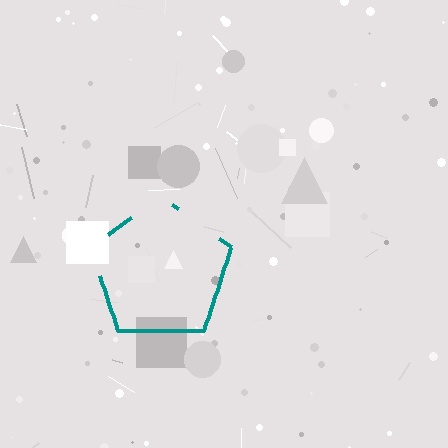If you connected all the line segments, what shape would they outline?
They would outline a pentagon.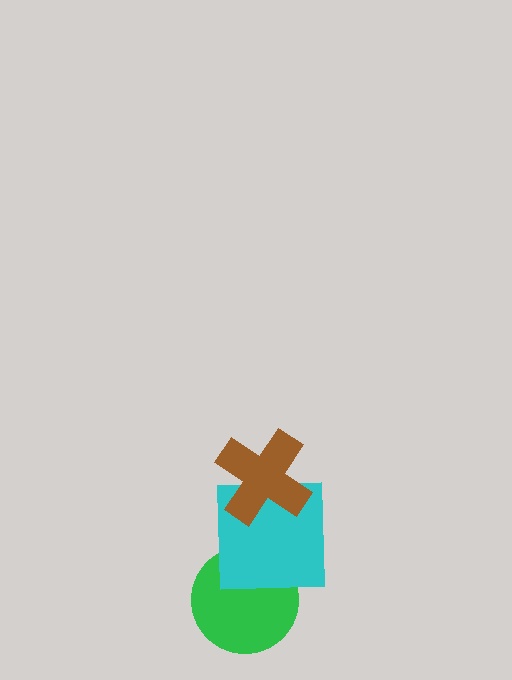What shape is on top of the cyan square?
The brown cross is on top of the cyan square.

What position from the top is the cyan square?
The cyan square is 2nd from the top.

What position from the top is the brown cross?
The brown cross is 1st from the top.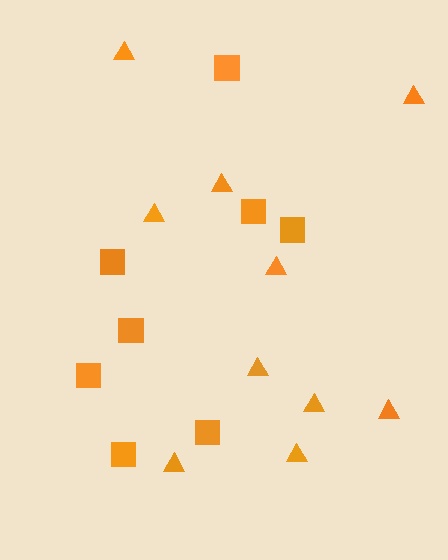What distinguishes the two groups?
There are 2 groups: one group of triangles (10) and one group of squares (8).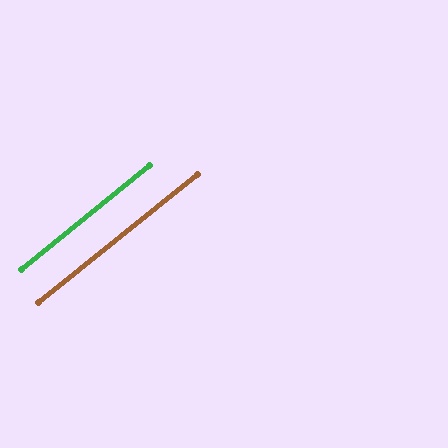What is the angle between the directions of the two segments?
Approximately 0 degrees.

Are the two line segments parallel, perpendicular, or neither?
Parallel — their directions differ by only 0.4°.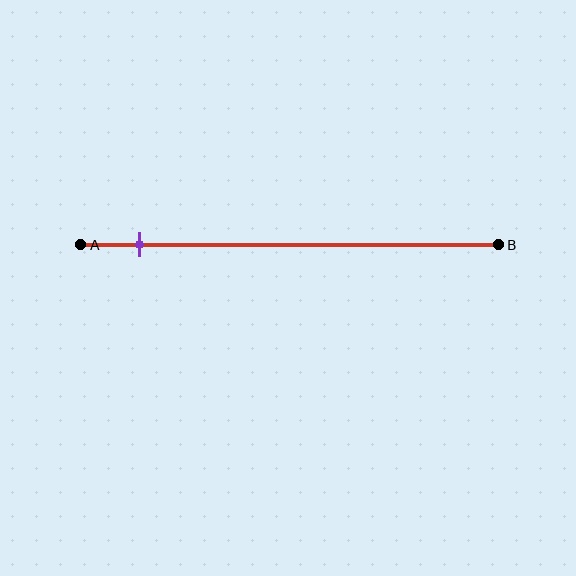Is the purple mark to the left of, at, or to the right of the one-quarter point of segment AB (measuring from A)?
The purple mark is to the left of the one-quarter point of segment AB.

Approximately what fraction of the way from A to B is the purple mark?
The purple mark is approximately 15% of the way from A to B.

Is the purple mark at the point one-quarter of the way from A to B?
No, the mark is at about 15% from A, not at the 25% one-quarter point.